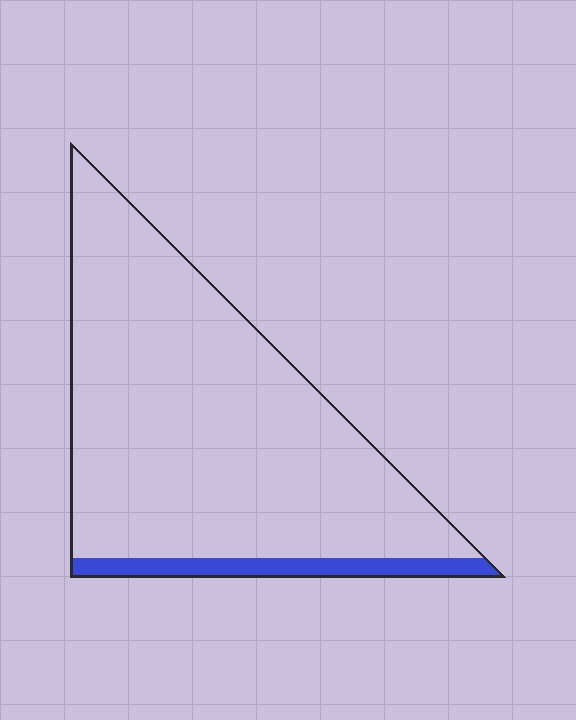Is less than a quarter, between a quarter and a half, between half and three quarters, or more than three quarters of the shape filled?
Less than a quarter.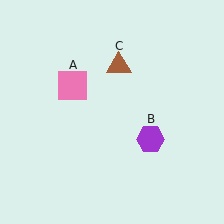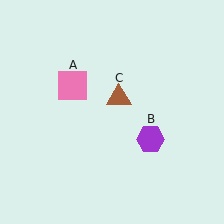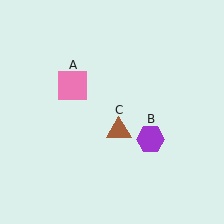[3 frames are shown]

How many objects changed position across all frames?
1 object changed position: brown triangle (object C).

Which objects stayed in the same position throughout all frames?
Pink square (object A) and purple hexagon (object B) remained stationary.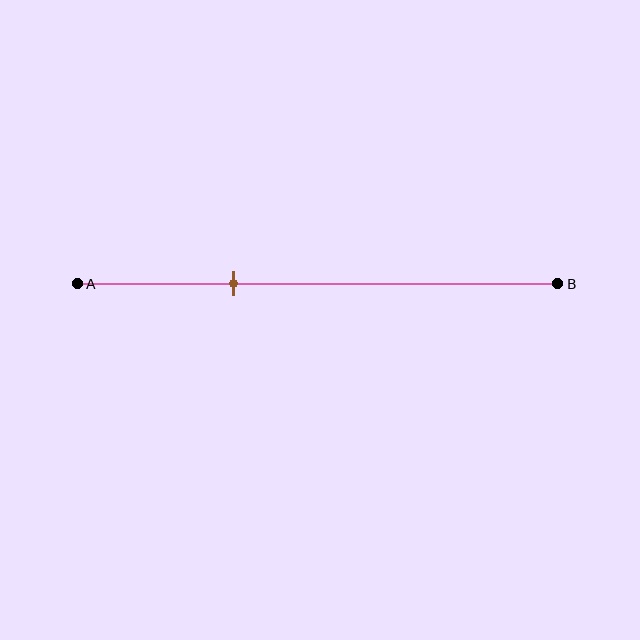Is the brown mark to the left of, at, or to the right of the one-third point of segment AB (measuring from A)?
The brown mark is approximately at the one-third point of segment AB.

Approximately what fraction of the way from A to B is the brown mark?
The brown mark is approximately 30% of the way from A to B.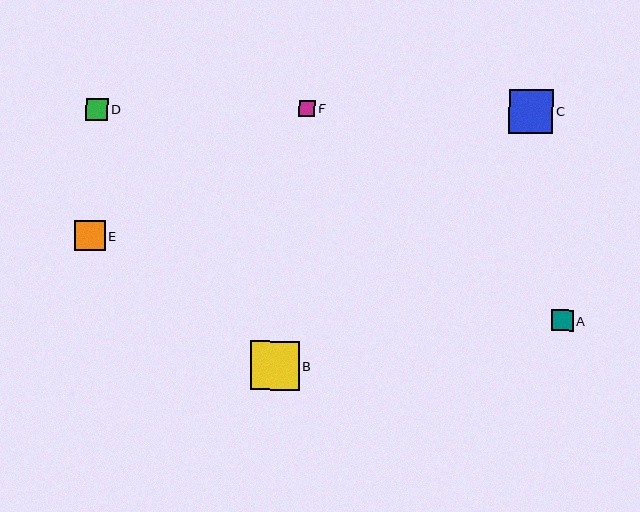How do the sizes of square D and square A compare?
Square D and square A are approximately the same size.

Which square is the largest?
Square B is the largest with a size of approximately 49 pixels.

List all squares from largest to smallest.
From largest to smallest: B, C, E, D, A, F.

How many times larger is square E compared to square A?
Square E is approximately 1.4 times the size of square A.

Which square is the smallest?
Square F is the smallest with a size of approximately 16 pixels.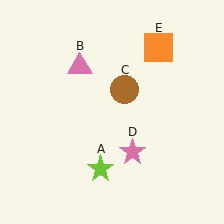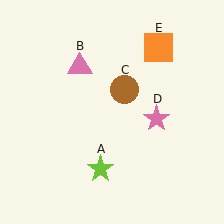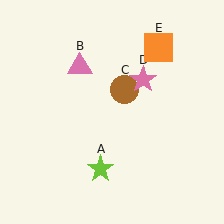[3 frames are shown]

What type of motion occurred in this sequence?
The pink star (object D) rotated counterclockwise around the center of the scene.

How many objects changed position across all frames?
1 object changed position: pink star (object D).